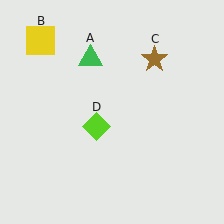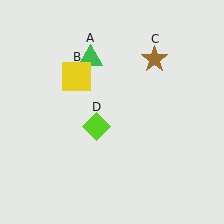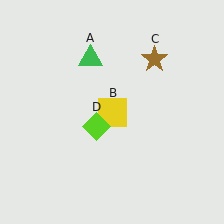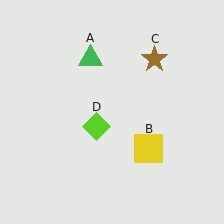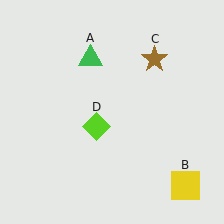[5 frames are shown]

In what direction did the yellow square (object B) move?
The yellow square (object B) moved down and to the right.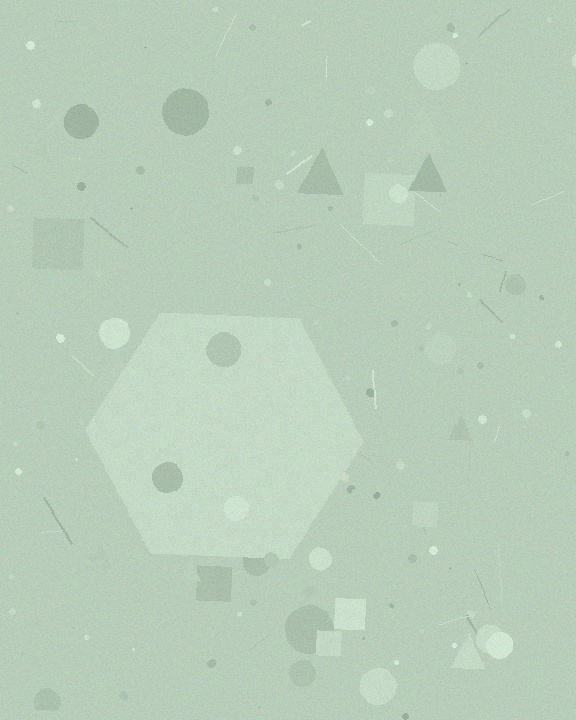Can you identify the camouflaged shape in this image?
The camouflaged shape is a hexagon.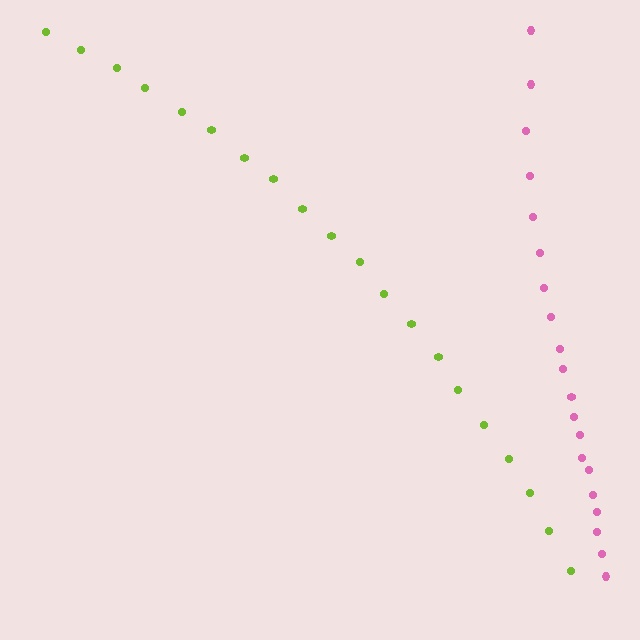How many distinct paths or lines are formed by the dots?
There are 2 distinct paths.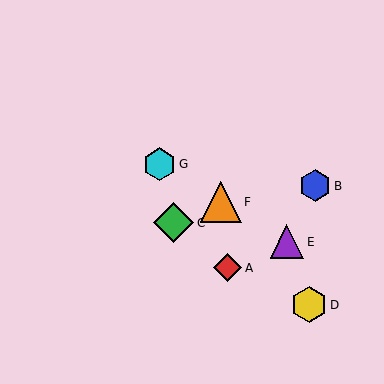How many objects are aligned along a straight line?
3 objects (E, F, G) are aligned along a straight line.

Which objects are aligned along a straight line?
Objects E, F, G are aligned along a straight line.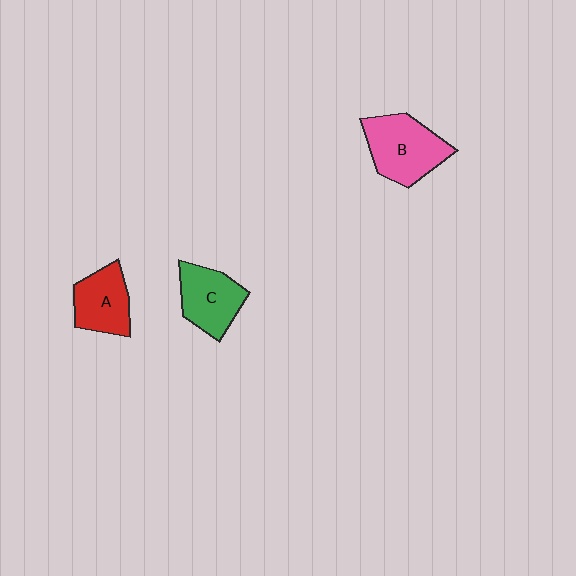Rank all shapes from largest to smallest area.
From largest to smallest: B (pink), C (green), A (red).